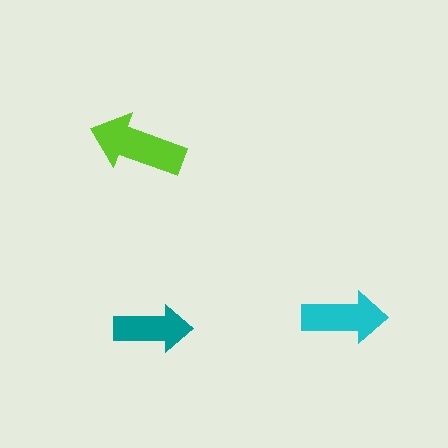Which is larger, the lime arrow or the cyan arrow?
The lime one.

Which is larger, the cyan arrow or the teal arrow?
The cyan one.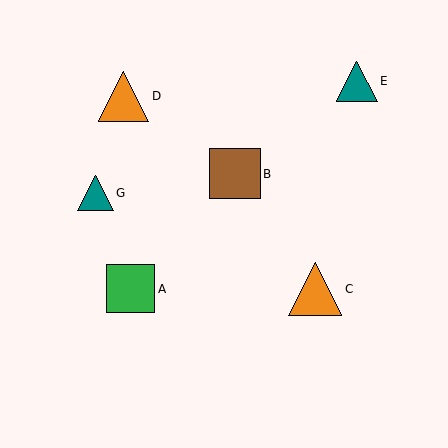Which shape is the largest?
The orange triangle (labeled C) is the largest.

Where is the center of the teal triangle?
The center of the teal triangle is at (357, 81).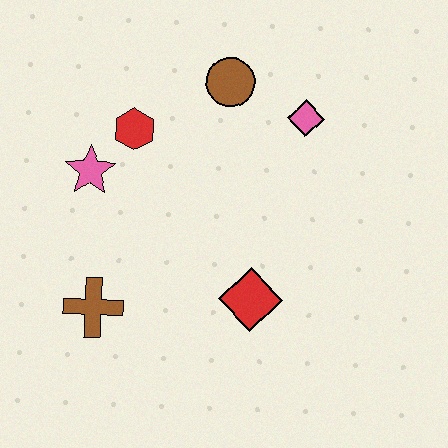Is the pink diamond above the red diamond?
Yes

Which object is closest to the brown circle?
The pink diamond is closest to the brown circle.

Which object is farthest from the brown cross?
The pink diamond is farthest from the brown cross.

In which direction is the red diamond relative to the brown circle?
The red diamond is below the brown circle.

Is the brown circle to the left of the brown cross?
No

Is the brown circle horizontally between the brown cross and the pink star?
No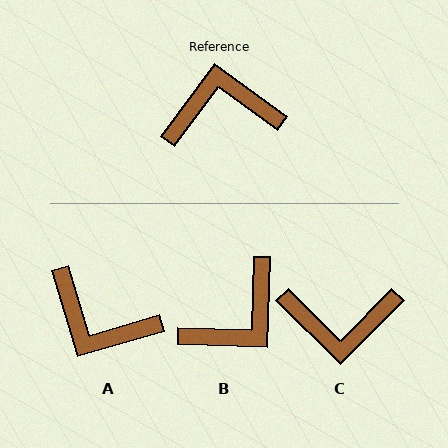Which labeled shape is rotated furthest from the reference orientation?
C, about 172 degrees away.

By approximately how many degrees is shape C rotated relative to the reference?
Approximately 172 degrees counter-clockwise.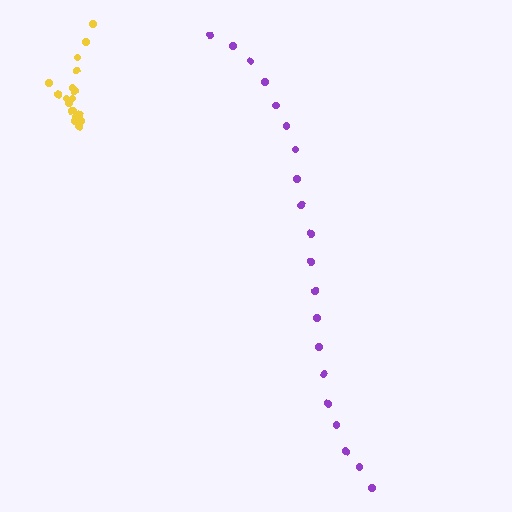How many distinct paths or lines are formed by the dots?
There are 2 distinct paths.